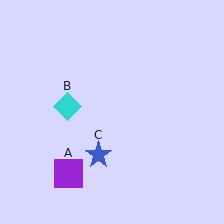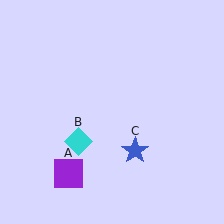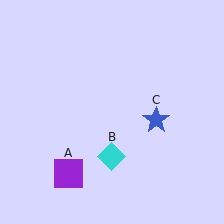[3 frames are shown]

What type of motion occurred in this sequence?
The cyan diamond (object B), blue star (object C) rotated counterclockwise around the center of the scene.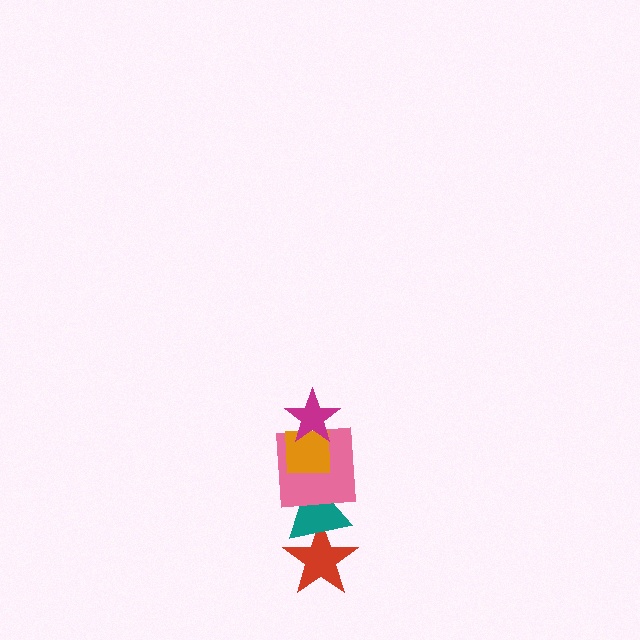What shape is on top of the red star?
The teal triangle is on top of the red star.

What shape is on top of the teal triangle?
The pink square is on top of the teal triangle.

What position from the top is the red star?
The red star is 5th from the top.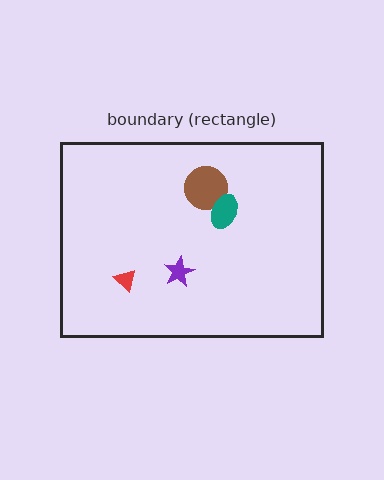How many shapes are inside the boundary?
4 inside, 0 outside.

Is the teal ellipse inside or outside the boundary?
Inside.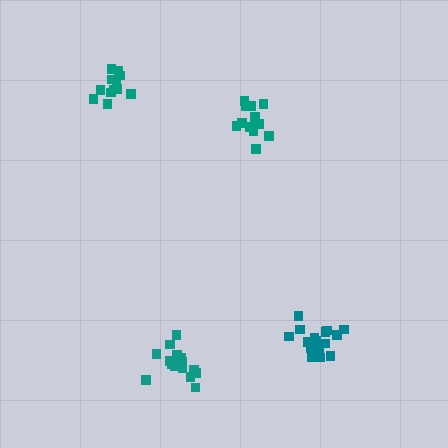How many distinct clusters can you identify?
There are 4 distinct clusters.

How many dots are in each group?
Group 1: 12 dots, Group 2: 12 dots, Group 3: 17 dots, Group 4: 17 dots (58 total).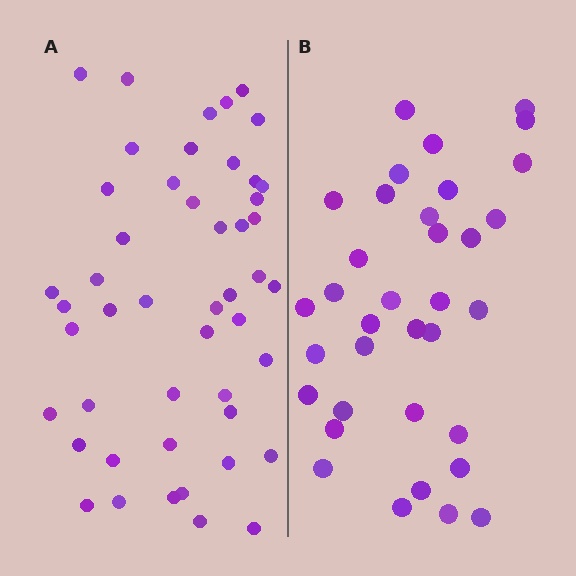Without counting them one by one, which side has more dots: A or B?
Region A (the left region) has more dots.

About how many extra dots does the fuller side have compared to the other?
Region A has approximately 15 more dots than region B.